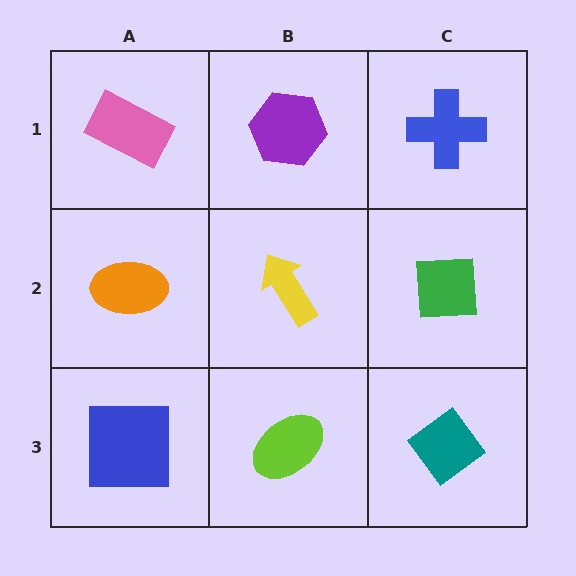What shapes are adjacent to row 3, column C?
A green square (row 2, column C), a lime ellipse (row 3, column B).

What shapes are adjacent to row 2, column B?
A purple hexagon (row 1, column B), a lime ellipse (row 3, column B), an orange ellipse (row 2, column A), a green square (row 2, column C).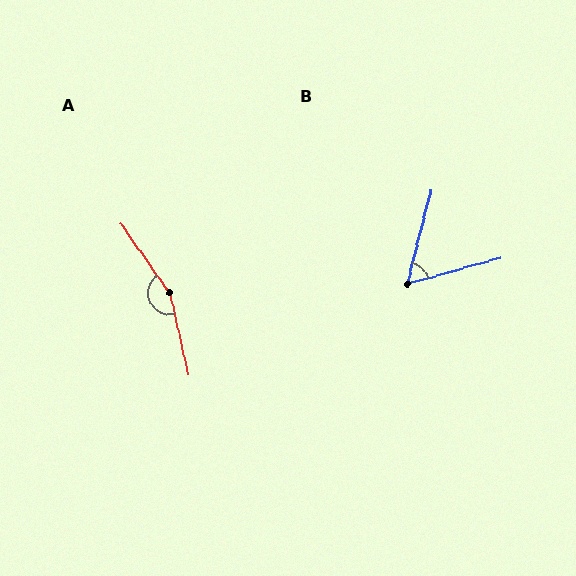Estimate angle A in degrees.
Approximately 158 degrees.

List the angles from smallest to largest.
B (60°), A (158°).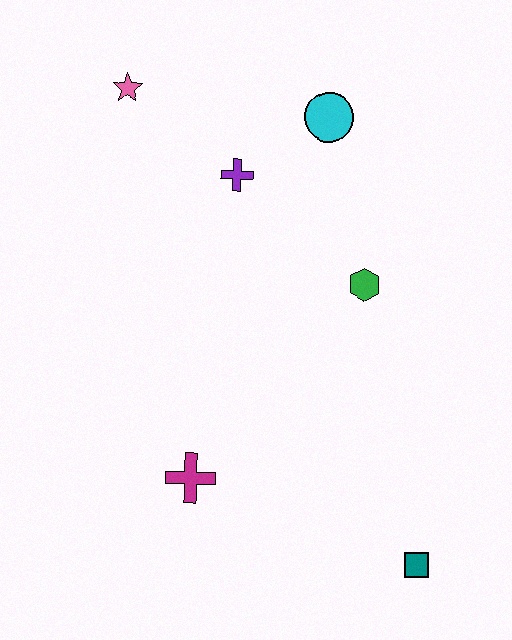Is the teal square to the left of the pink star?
No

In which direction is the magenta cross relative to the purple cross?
The magenta cross is below the purple cross.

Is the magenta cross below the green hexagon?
Yes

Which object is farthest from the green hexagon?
The pink star is farthest from the green hexagon.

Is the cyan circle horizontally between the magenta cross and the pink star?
No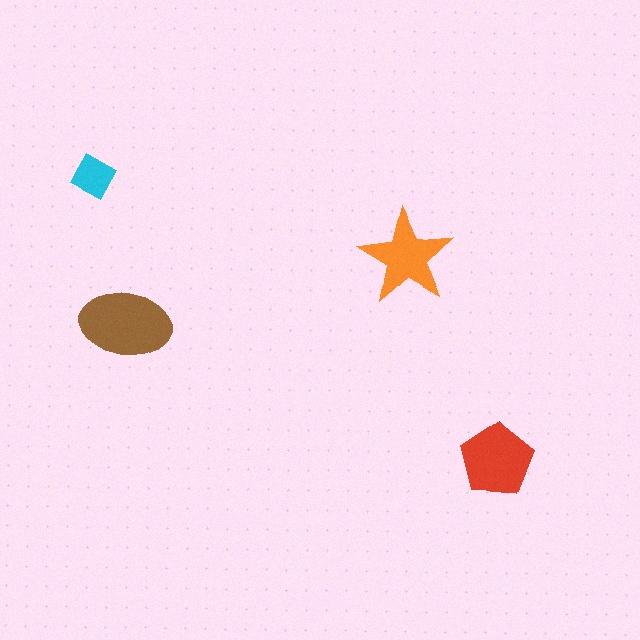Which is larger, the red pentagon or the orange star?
The red pentagon.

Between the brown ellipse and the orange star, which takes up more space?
The brown ellipse.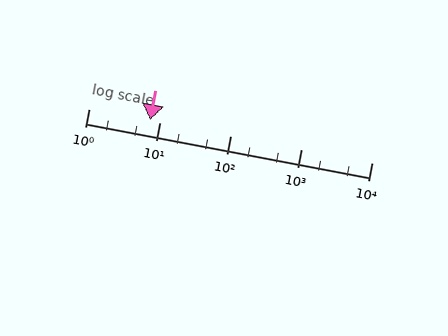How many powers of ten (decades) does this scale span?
The scale spans 4 decades, from 1 to 10000.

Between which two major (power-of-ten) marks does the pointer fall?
The pointer is between 1 and 10.